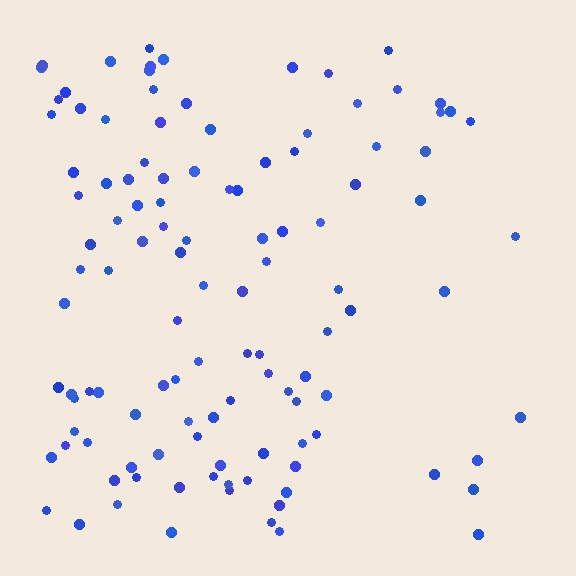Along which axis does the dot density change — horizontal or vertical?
Horizontal.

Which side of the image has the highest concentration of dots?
The left.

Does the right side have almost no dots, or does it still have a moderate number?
Still a moderate number, just noticeably fewer than the left.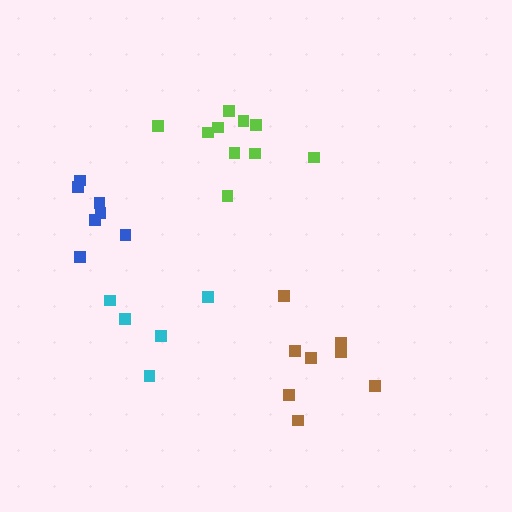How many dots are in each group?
Group 1: 5 dots, Group 2: 7 dots, Group 3: 8 dots, Group 4: 10 dots (30 total).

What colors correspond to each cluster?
The clusters are colored: cyan, blue, brown, lime.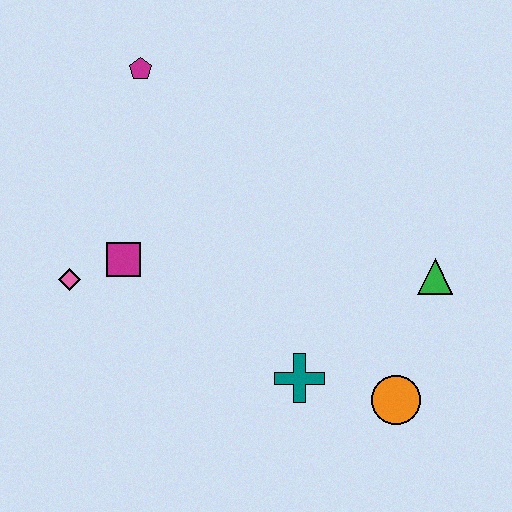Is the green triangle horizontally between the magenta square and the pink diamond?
No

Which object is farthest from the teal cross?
The magenta pentagon is farthest from the teal cross.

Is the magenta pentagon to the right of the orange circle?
No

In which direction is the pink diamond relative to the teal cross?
The pink diamond is to the left of the teal cross.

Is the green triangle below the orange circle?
No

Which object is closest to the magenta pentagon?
The magenta square is closest to the magenta pentagon.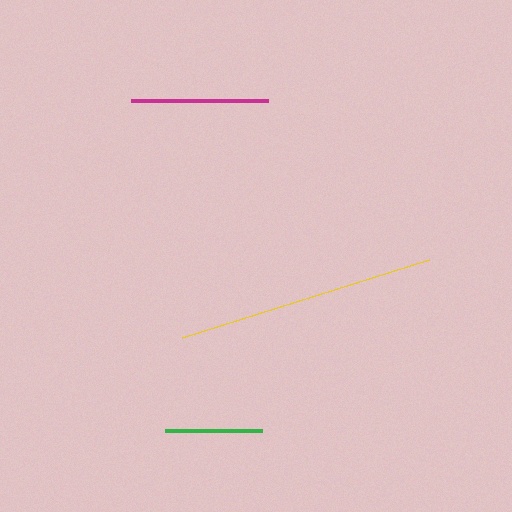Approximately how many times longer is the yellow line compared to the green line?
The yellow line is approximately 2.7 times the length of the green line.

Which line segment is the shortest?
The green line is the shortest at approximately 97 pixels.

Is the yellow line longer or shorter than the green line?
The yellow line is longer than the green line.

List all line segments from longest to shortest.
From longest to shortest: yellow, magenta, green.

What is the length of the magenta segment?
The magenta segment is approximately 137 pixels long.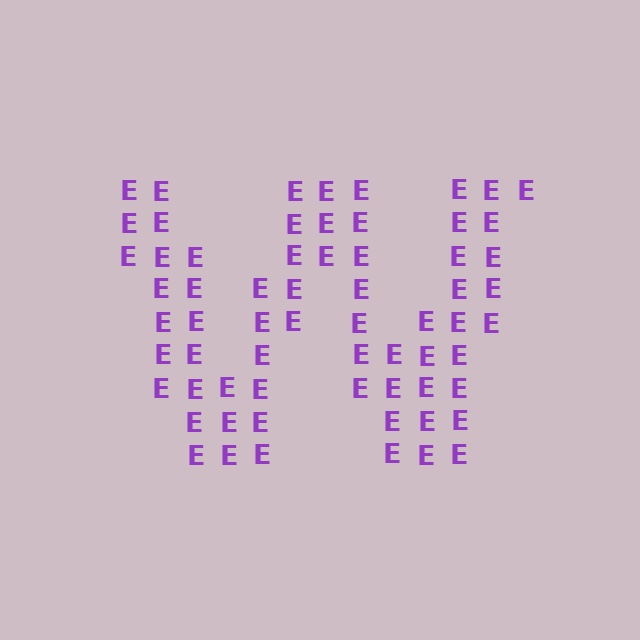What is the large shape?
The large shape is the letter W.